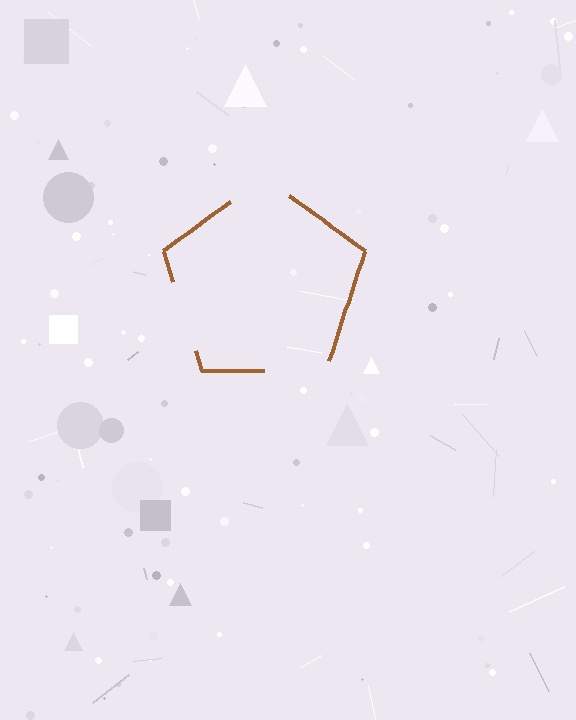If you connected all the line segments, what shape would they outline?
They would outline a pentagon.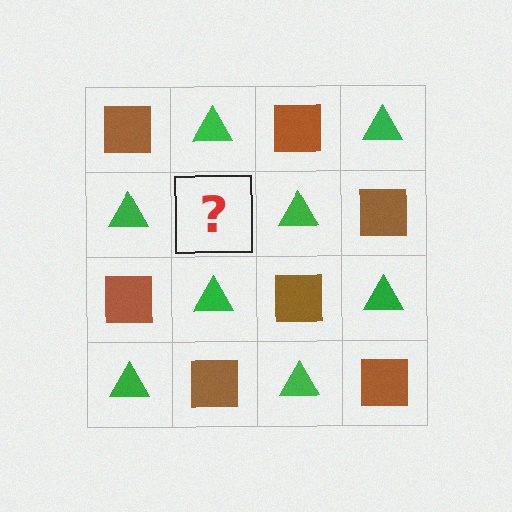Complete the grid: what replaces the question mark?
The question mark should be replaced with a brown square.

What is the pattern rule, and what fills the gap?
The rule is that it alternates brown square and green triangle in a checkerboard pattern. The gap should be filled with a brown square.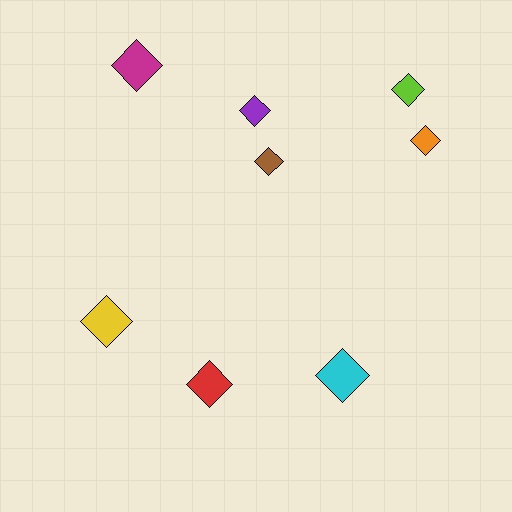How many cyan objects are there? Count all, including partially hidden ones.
There is 1 cyan object.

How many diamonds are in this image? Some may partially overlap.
There are 8 diamonds.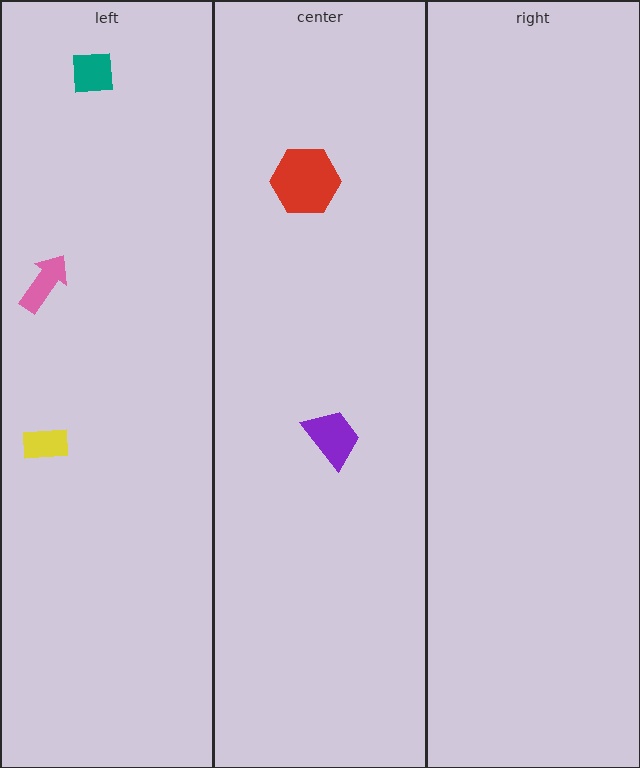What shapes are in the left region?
The teal square, the pink arrow, the yellow rectangle.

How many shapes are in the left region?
3.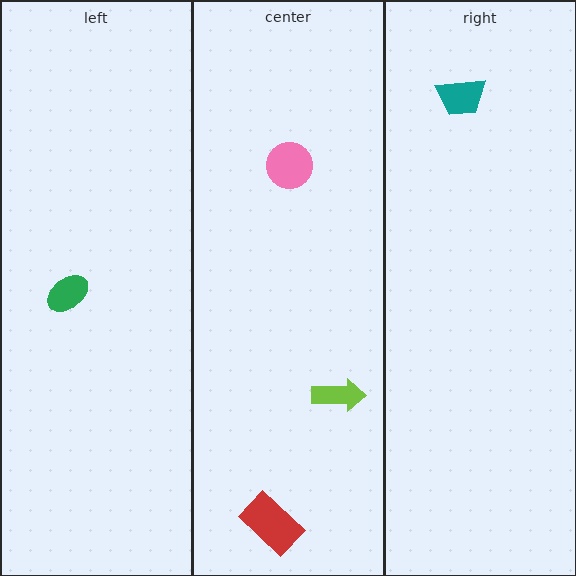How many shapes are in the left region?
1.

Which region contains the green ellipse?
The left region.